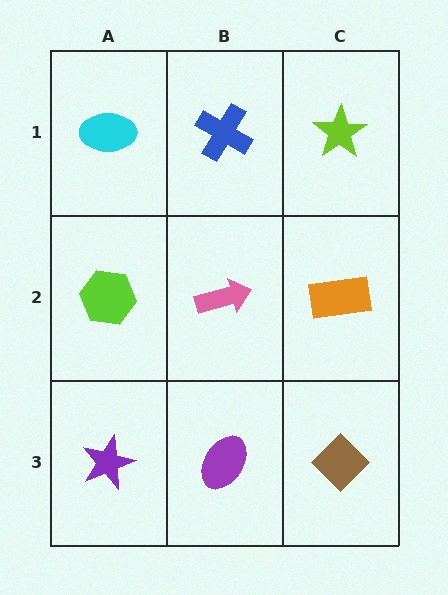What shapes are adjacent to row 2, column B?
A blue cross (row 1, column B), a purple ellipse (row 3, column B), a lime hexagon (row 2, column A), an orange rectangle (row 2, column C).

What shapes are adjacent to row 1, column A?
A lime hexagon (row 2, column A), a blue cross (row 1, column B).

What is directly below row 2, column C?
A brown diamond.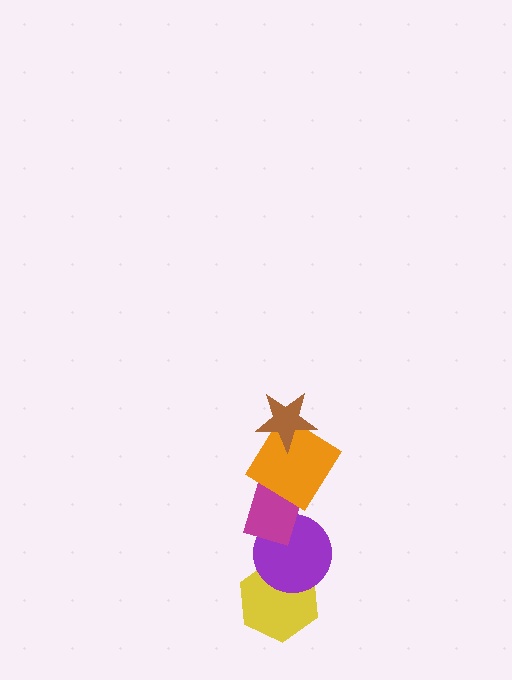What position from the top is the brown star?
The brown star is 1st from the top.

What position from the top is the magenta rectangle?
The magenta rectangle is 3rd from the top.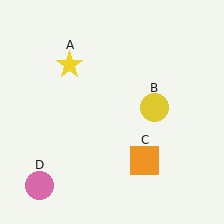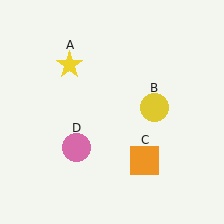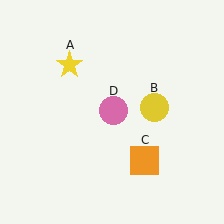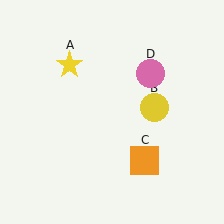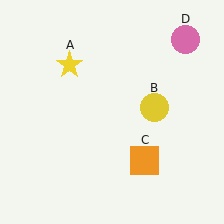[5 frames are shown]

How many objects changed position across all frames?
1 object changed position: pink circle (object D).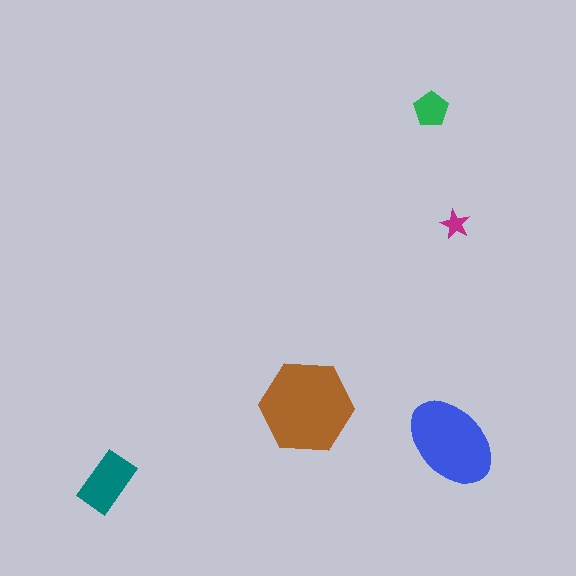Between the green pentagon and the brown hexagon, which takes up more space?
The brown hexagon.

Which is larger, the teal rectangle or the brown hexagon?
The brown hexagon.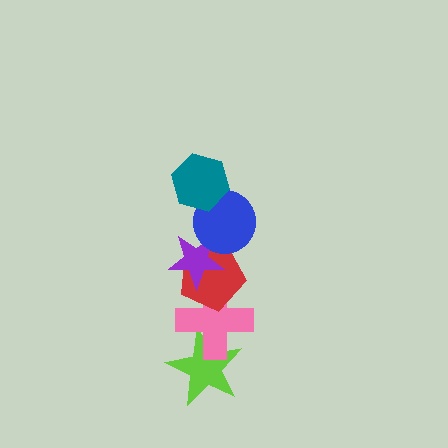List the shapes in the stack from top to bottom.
From top to bottom: the teal hexagon, the blue circle, the purple star, the red pentagon, the pink cross, the lime star.